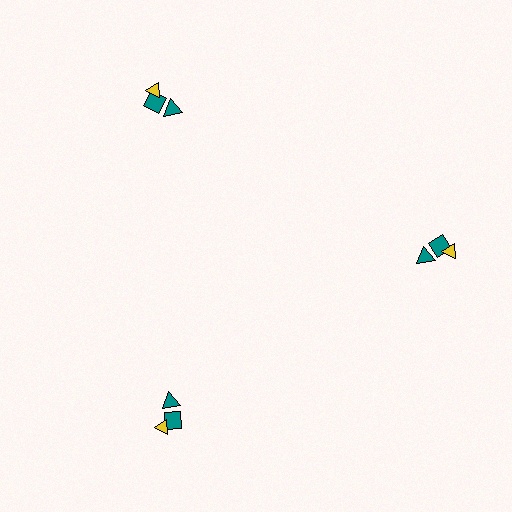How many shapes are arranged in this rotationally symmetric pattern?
There are 9 shapes, arranged in 3 groups of 3.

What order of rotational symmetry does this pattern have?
This pattern has 3-fold rotational symmetry.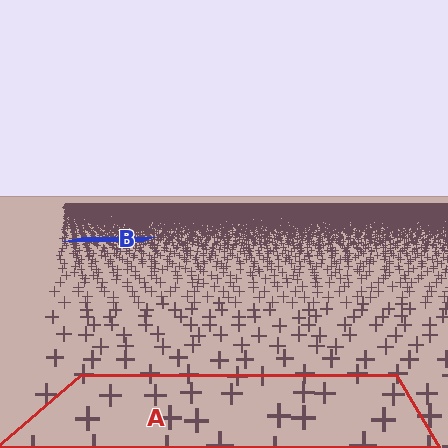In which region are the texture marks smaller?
The texture marks are smaller in region B, because it is farther away.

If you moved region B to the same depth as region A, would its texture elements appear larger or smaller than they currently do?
They would appear larger. At a closer depth, the same texture elements are projected at a bigger on-screen size.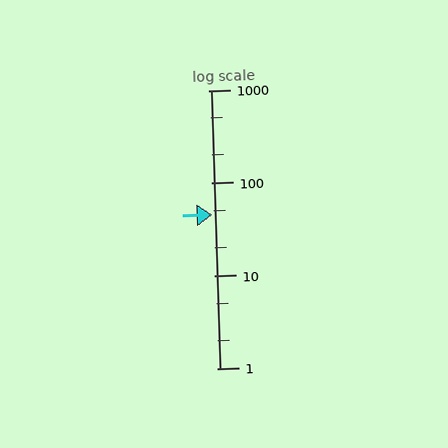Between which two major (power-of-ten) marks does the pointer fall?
The pointer is between 10 and 100.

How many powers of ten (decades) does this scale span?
The scale spans 3 decades, from 1 to 1000.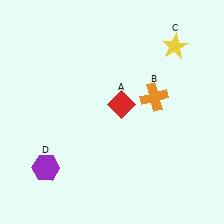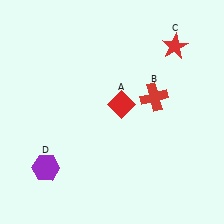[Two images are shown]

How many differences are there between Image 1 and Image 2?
There are 2 differences between the two images.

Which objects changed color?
B changed from orange to red. C changed from yellow to red.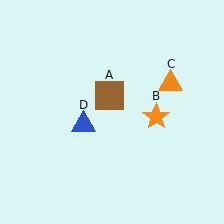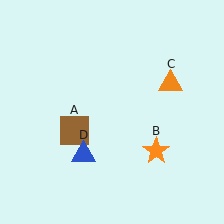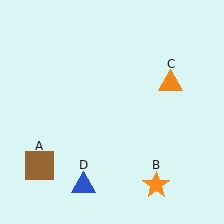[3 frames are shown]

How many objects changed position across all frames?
3 objects changed position: brown square (object A), orange star (object B), blue triangle (object D).